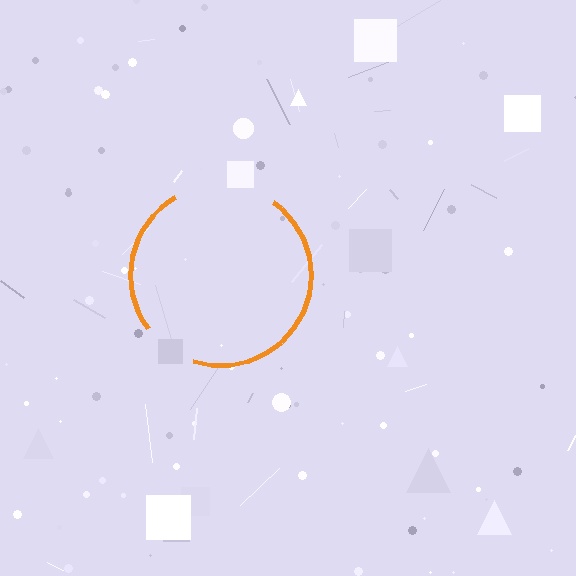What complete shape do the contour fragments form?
The contour fragments form a circle.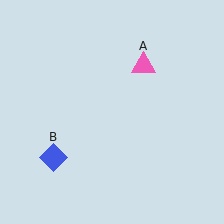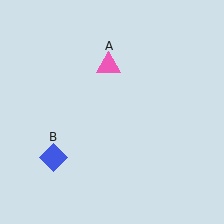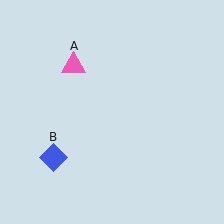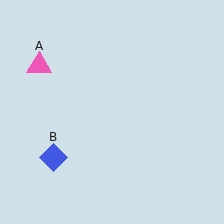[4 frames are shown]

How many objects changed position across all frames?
1 object changed position: pink triangle (object A).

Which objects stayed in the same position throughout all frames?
Blue diamond (object B) remained stationary.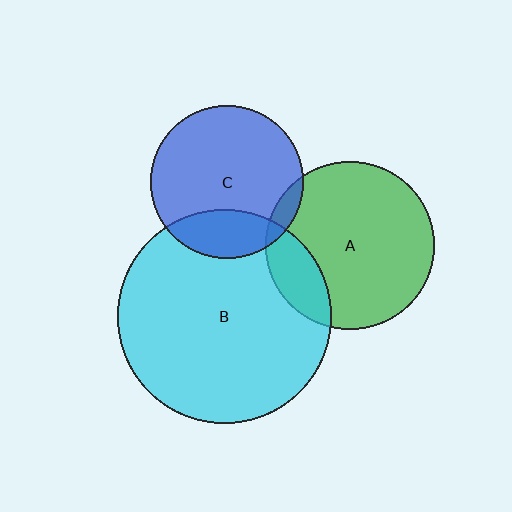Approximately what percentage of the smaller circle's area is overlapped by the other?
Approximately 5%.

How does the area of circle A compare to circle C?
Approximately 1.2 times.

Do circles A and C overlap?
Yes.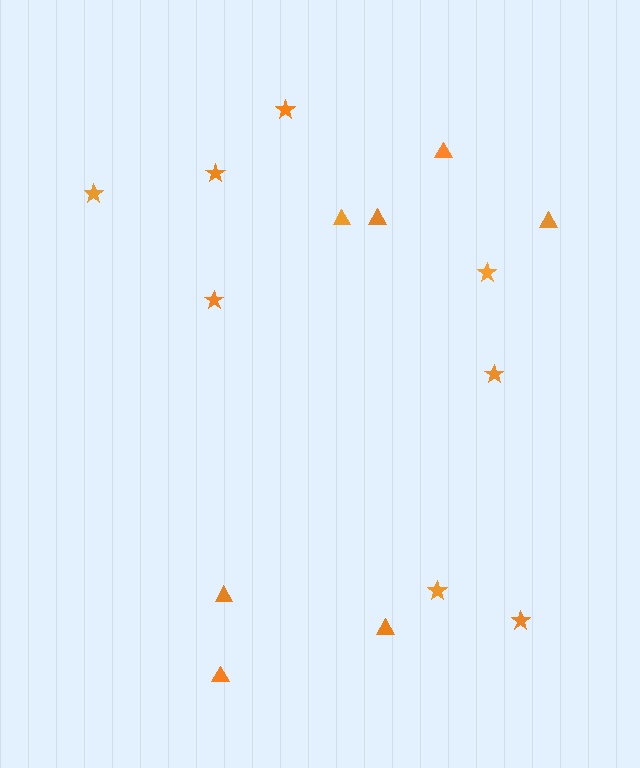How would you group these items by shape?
There are 2 groups: one group of stars (8) and one group of triangles (7).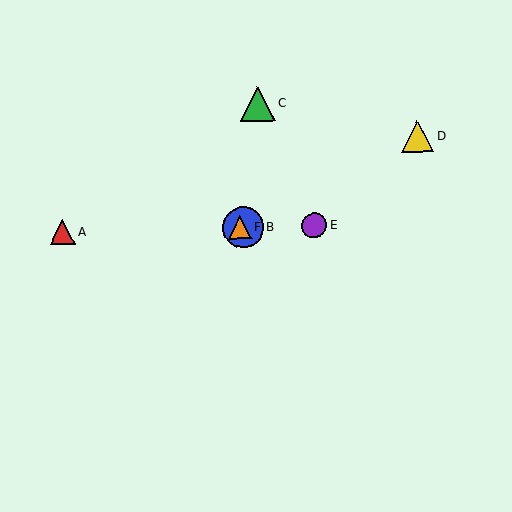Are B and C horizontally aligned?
No, B is at y≈227 and C is at y≈104.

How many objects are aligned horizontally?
4 objects (A, B, E, F) are aligned horizontally.